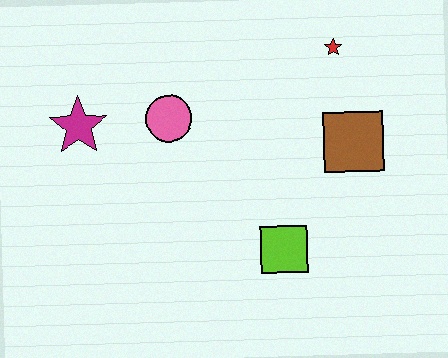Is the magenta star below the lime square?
No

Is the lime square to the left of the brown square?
Yes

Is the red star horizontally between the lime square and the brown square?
Yes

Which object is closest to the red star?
The brown square is closest to the red star.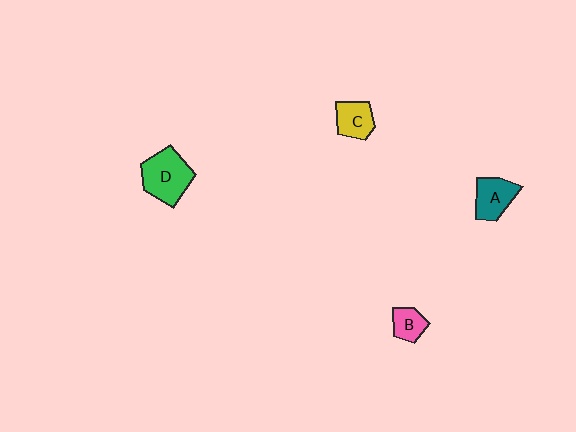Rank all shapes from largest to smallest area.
From largest to smallest: D (green), A (teal), C (yellow), B (pink).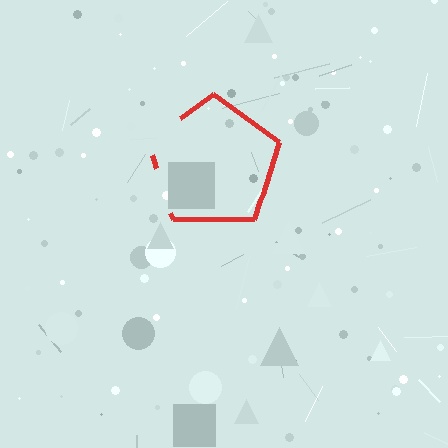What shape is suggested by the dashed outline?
The dashed outline suggests a pentagon.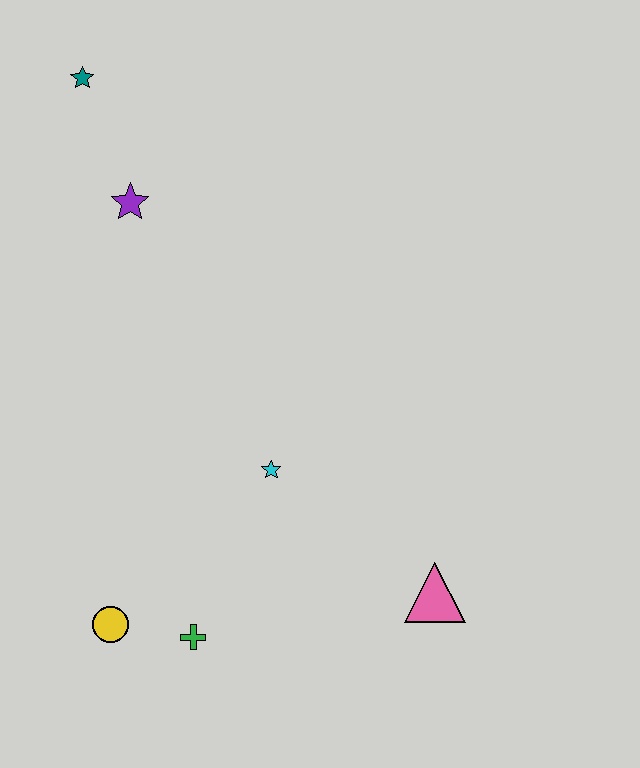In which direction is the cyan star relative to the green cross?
The cyan star is above the green cross.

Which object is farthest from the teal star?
The pink triangle is farthest from the teal star.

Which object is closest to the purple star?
The teal star is closest to the purple star.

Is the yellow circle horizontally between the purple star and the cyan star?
No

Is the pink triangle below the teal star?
Yes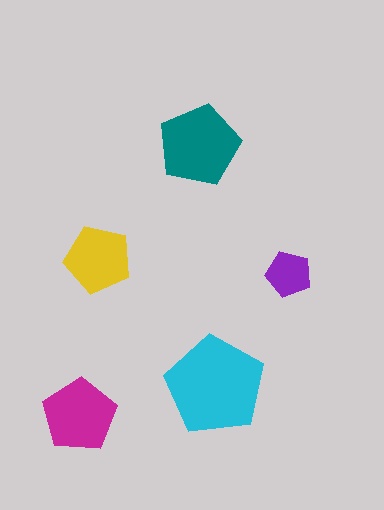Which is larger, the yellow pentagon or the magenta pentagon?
The magenta one.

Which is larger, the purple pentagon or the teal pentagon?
The teal one.